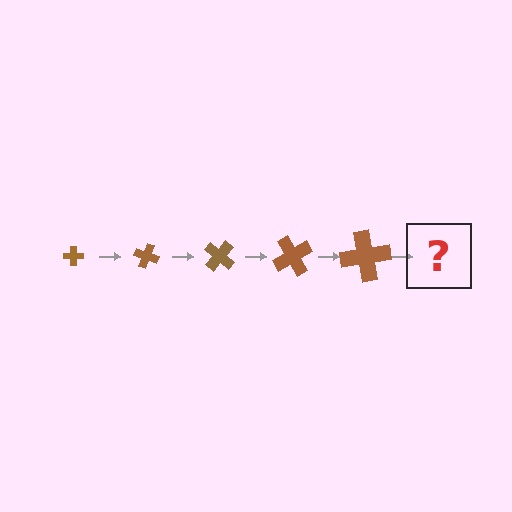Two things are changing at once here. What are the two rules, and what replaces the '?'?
The two rules are that the cross grows larger each step and it rotates 20 degrees each step. The '?' should be a cross, larger than the previous one and rotated 100 degrees from the start.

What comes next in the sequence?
The next element should be a cross, larger than the previous one and rotated 100 degrees from the start.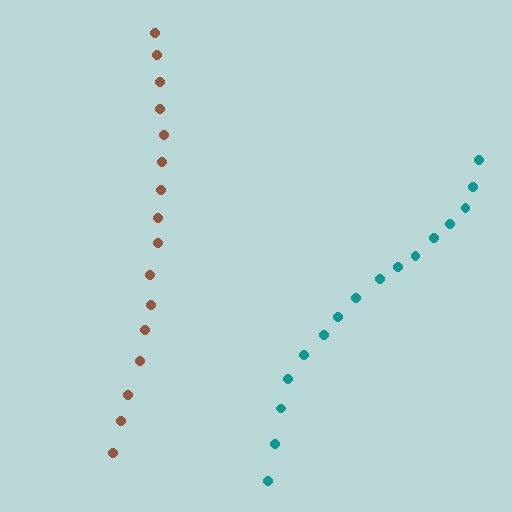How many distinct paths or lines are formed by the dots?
There are 2 distinct paths.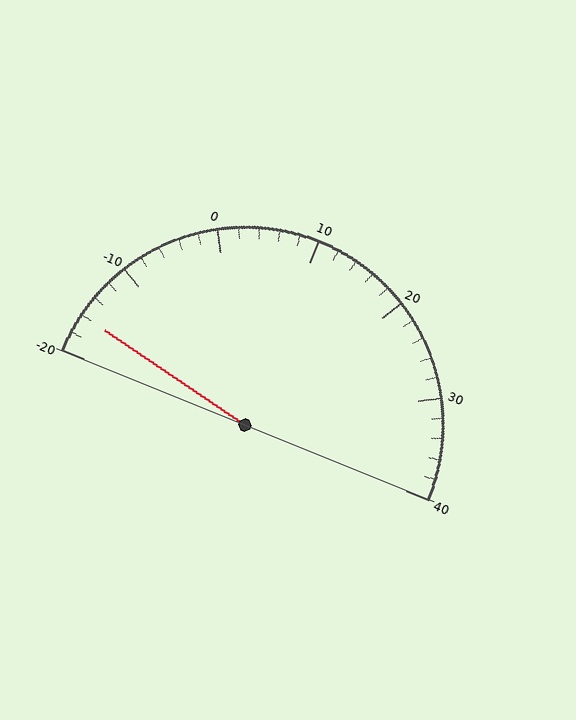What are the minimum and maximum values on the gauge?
The gauge ranges from -20 to 40.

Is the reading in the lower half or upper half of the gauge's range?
The reading is in the lower half of the range (-20 to 40).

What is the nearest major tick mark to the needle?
The nearest major tick mark is -20.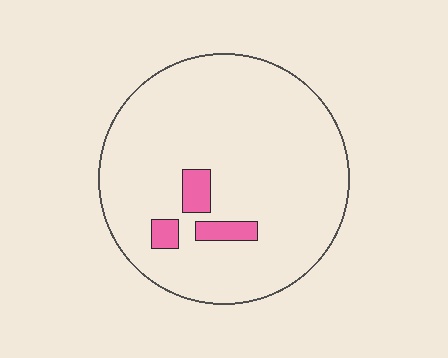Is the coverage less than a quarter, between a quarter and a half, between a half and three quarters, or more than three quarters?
Less than a quarter.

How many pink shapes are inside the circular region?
3.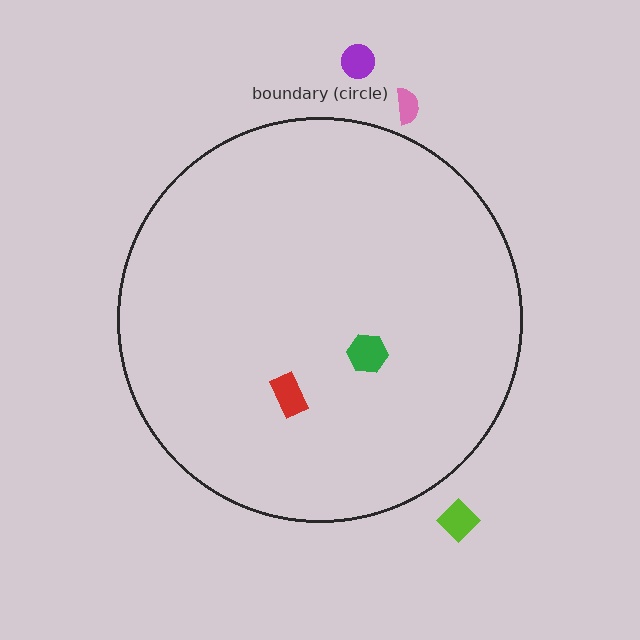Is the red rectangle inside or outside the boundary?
Inside.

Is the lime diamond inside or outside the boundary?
Outside.